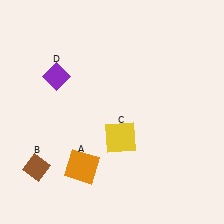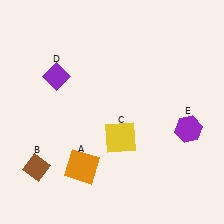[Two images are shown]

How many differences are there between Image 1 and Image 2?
There is 1 difference between the two images.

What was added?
A purple hexagon (E) was added in Image 2.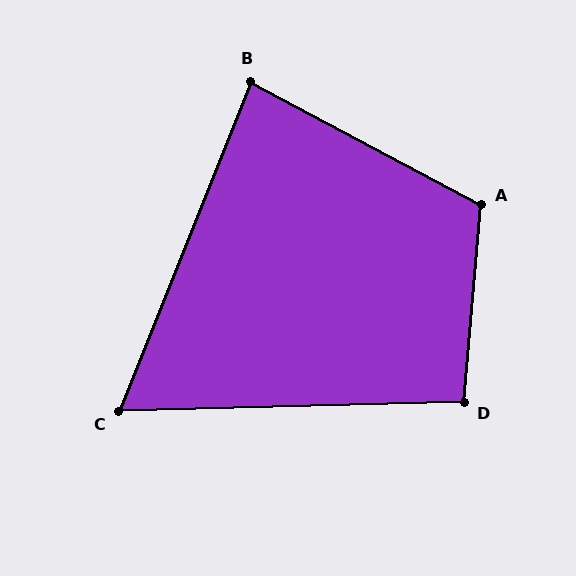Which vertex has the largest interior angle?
A, at approximately 113 degrees.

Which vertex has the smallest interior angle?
C, at approximately 67 degrees.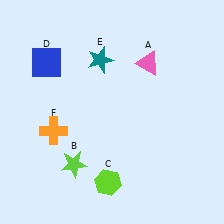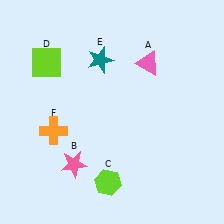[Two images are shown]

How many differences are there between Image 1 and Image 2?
There are 2 differences between the two images.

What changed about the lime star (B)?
In Image 1, B is lime. In Image 2, it changed to pink.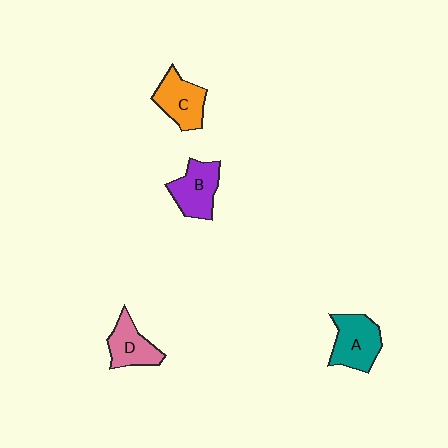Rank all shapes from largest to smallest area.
From largest to smallest: A (teal), B (purple), C (orange), D (pink).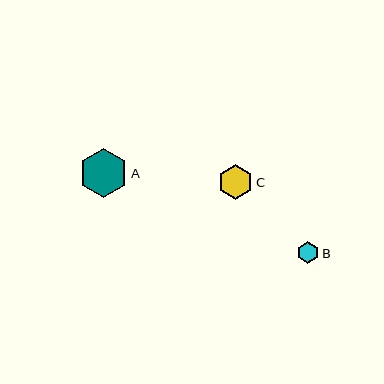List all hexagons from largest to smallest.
From largest to smallest: A, C, B.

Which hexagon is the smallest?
Hexagon B is the smallest with a size of approximately 22 pixels.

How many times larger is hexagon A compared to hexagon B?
Hexagon A is approximately 2.3 times the size of hexagon B.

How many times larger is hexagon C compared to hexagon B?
Hexagon C is approximately 1.6 times the size of hexagon B.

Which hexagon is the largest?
Hexagon A is the largest with a size of approximately 49 pixels.